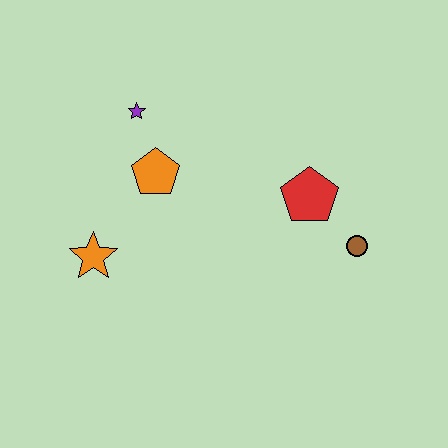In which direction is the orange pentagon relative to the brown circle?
The orange pentagon is to the left of the brown circle.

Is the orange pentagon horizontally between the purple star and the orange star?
No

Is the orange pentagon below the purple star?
Yes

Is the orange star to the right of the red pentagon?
No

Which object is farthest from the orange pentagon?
The brown circle is farthest from the orange pentagon.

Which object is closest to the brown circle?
The red pentagon is closest to the brown circle.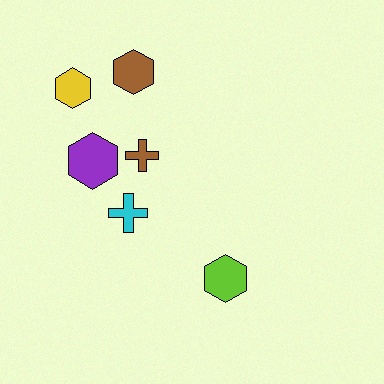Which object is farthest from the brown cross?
The lime hexagon is farthest from the brown cross.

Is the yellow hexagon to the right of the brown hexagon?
No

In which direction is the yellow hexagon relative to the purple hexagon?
The yellow hexagon is above the purple hexagon.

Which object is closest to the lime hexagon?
The cyan cross is closest to the lime hexagon.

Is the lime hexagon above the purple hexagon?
No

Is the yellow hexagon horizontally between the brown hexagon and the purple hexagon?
No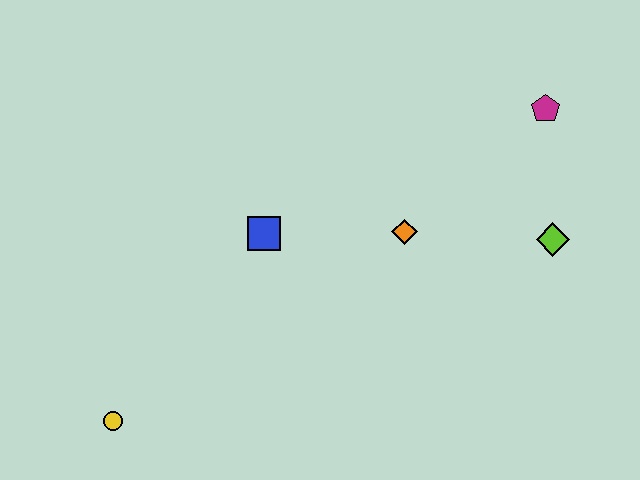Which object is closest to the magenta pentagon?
The lime diamond is closest to the magenta pentagon.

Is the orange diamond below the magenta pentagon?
Yes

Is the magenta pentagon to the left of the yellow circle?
No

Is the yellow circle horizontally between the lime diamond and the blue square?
No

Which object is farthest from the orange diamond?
The yellow circle is farthest from the orange diamond.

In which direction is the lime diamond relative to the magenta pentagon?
The lime diamond is below the magenta pentagon.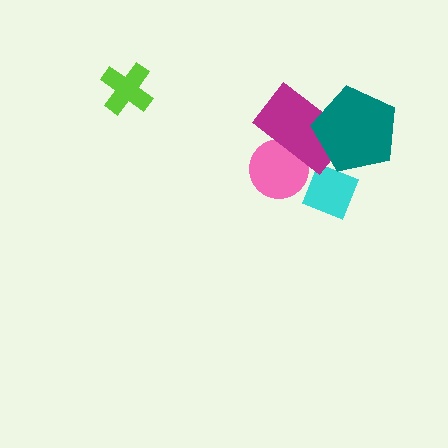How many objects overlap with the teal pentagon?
2 objects overlap with the teal pentagon.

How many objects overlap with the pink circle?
1 object overlaps with the pink circle.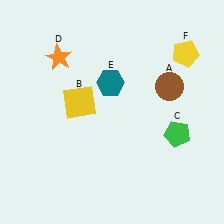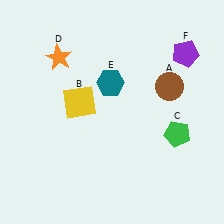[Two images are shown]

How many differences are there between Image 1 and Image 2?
There is 1 difference between the two images.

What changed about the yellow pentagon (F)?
In Image 1, F is yellow. In Image 2, it changed to purple.